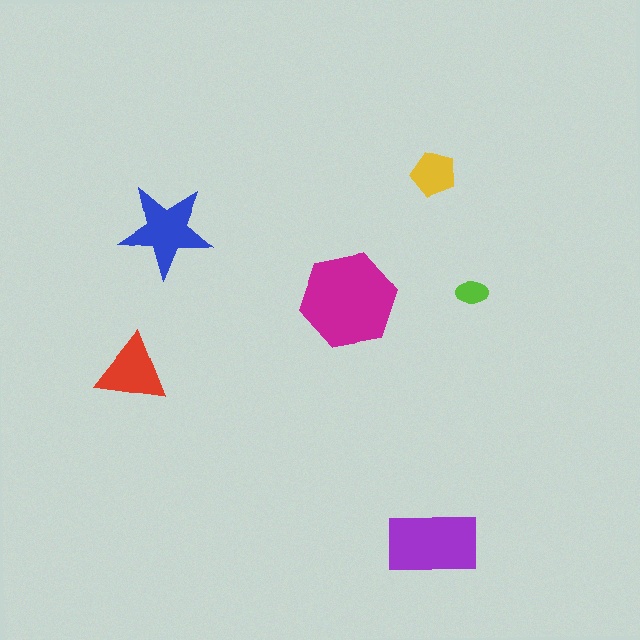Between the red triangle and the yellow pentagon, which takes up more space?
The red triangle.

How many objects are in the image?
There are 6 objects in the image.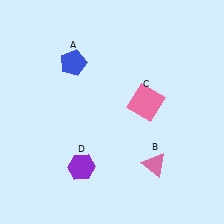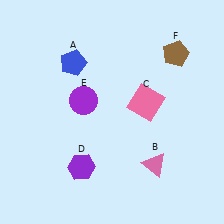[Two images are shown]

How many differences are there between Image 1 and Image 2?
There are 2 differences between the two images.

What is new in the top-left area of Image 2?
A purple circle (E) was added in the top-left area of Image 2.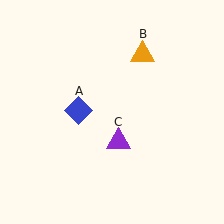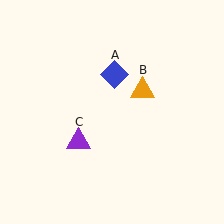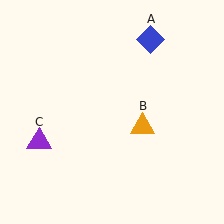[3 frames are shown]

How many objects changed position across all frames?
3 objects changed position: blue diamond (object A), orange triangle (object B), purple triangle (object C).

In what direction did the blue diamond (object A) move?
The blue diamond (object A) moved up and to the right.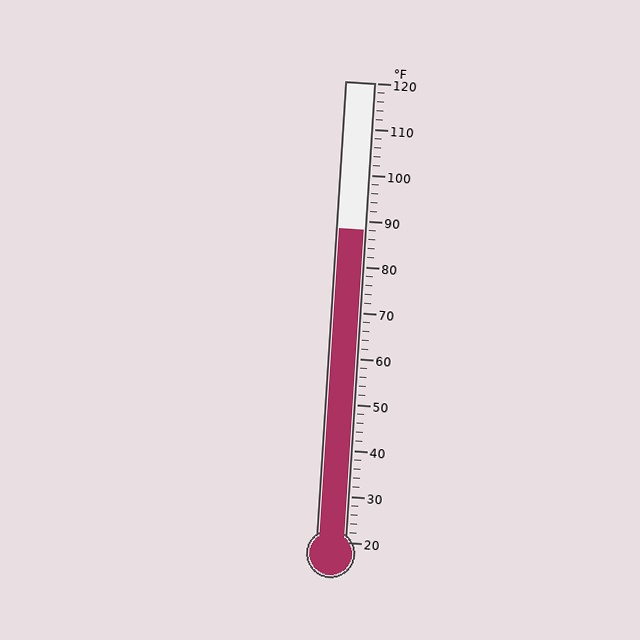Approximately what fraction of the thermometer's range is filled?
The thermometer is filled to approximately 70% of its range.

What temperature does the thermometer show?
The thermometer shows approximately 88°F.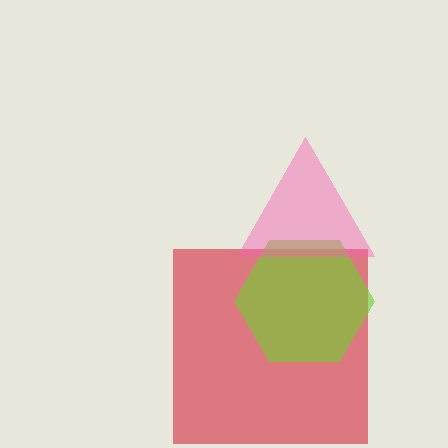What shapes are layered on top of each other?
The layered shapes are: a red square, a lime hexagon, a pink triangle.